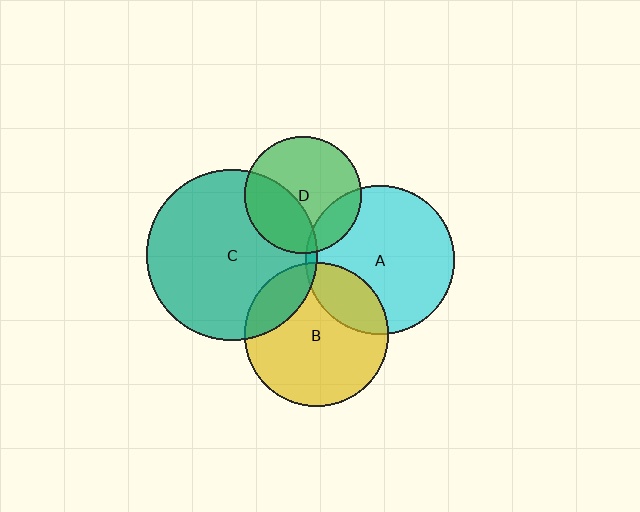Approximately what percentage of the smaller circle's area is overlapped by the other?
Approximately 20%.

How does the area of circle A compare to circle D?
Approximately 1.6 times.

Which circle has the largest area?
Circle C (teal).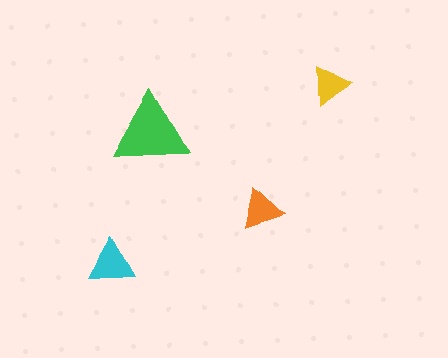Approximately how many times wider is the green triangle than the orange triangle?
About 2 times wider.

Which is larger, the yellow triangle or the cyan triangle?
The cyan one.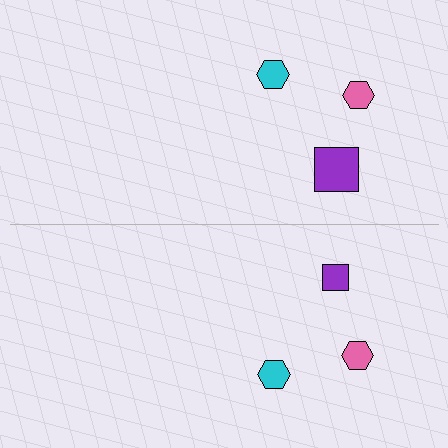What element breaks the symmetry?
The purple square on the bottom side has a different size than its mirror counterpart.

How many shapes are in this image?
There are 6 shapes in this image.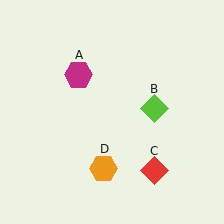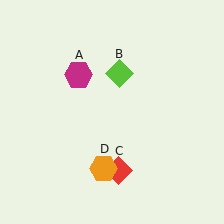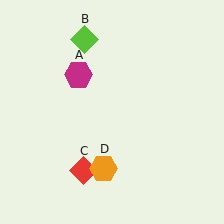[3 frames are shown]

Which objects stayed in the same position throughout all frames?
Magenta hexagon (object A) and orange hexagon (object D) remained stationary.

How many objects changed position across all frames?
2 objects changed position: lime diamond (object B), red diamond (object C).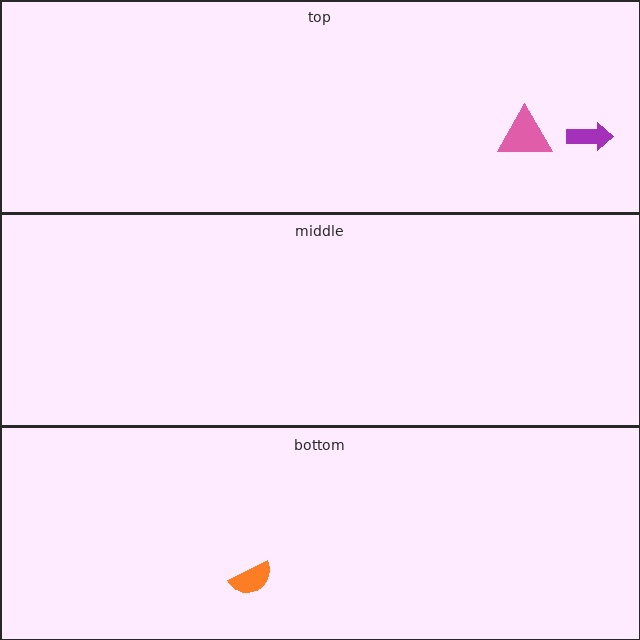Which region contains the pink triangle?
The top region.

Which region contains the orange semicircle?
The bottom region.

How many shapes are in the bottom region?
1.